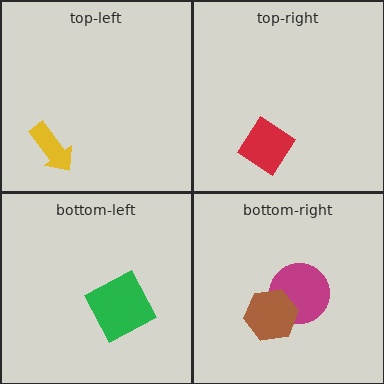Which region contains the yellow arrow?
The top-left region.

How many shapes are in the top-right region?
1.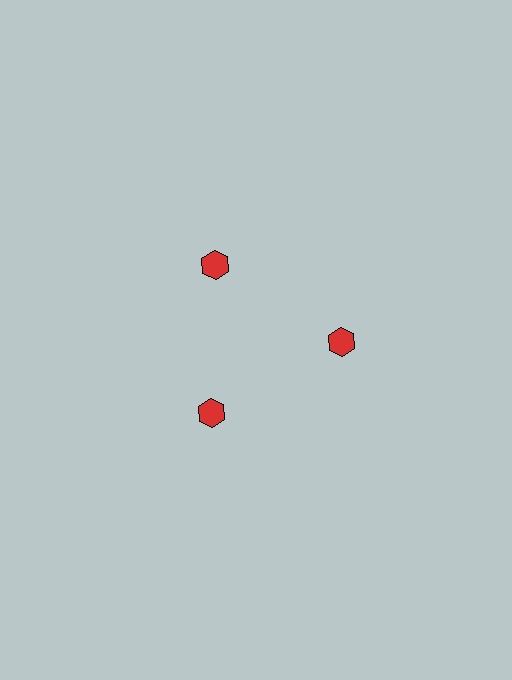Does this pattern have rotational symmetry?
Yes, this pattern has 3-fold rotational symmetry. It looks the same after rotating 120 degrees around the center.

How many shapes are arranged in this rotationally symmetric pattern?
There are 3 shapes, arranged in 3 groups of 1.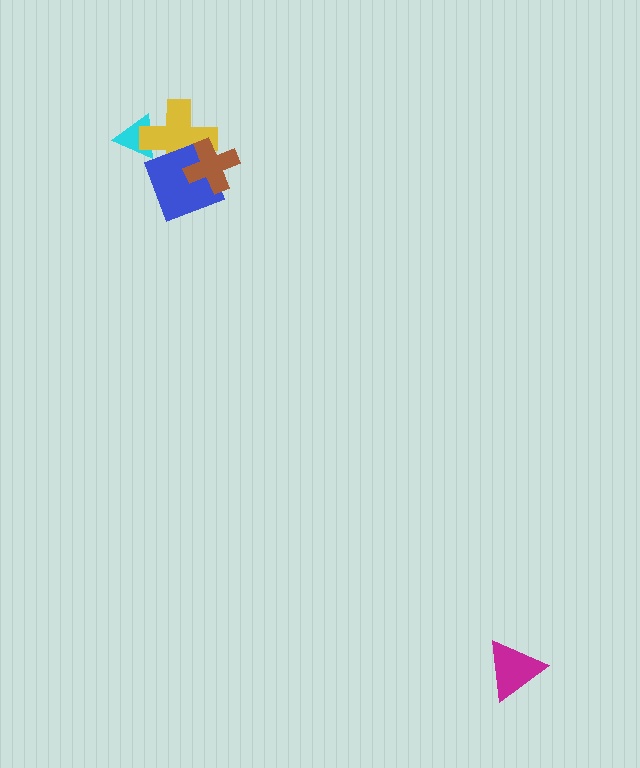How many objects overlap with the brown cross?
2 objects overlap with the brown cross.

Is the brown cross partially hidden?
No, no other shape covers it.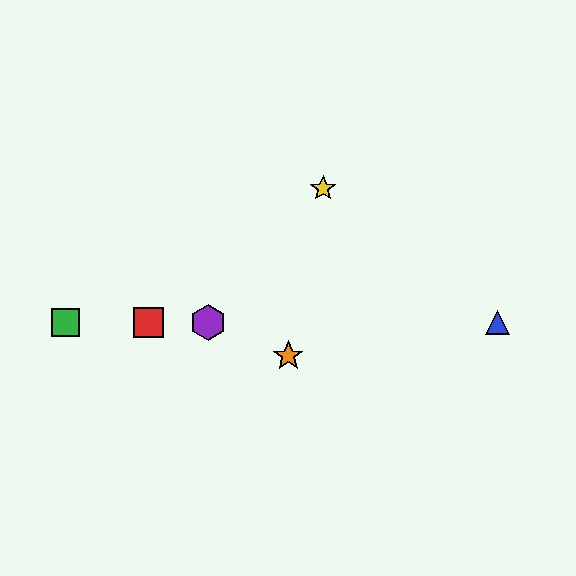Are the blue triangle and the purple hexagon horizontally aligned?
Yes, both are at y≈322.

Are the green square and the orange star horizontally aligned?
No, the green square is at y≈322 and the orange star is at y≈356.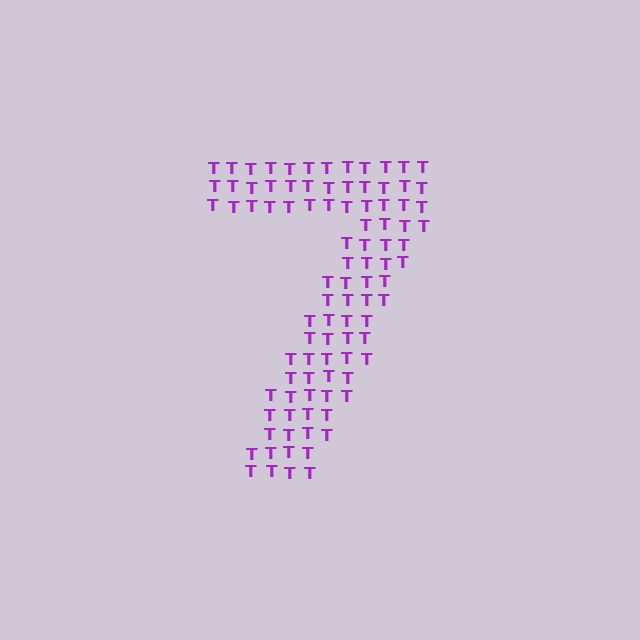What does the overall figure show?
The overall figure shows the digit 7.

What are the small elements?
The small elements are letter T's.